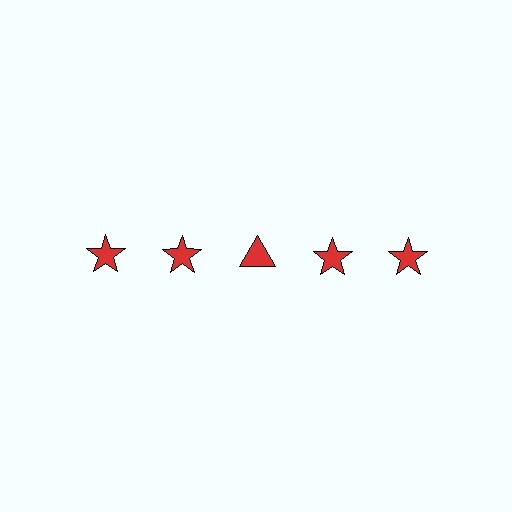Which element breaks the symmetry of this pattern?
The red triangle in the top row, center column breaks the symmetry. All other shapes are red stars.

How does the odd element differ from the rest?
It has a different shape: triangle instead of star.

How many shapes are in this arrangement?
There are 5 shapes arranged in a grid pattern.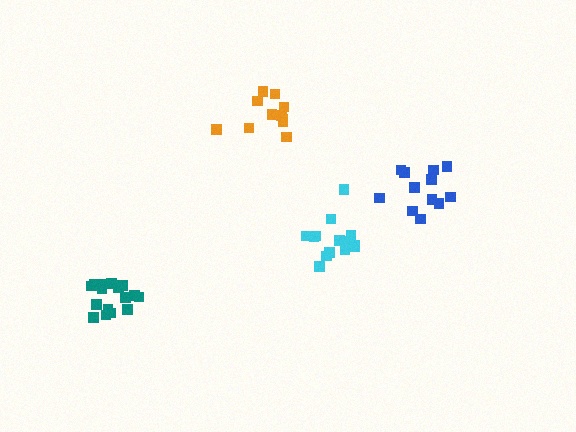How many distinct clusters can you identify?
There are 4 distinct clusters.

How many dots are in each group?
Group 1: 11 dots, Group 2: 12 dots, Group 3: 16 dots, Group 4: 14 dots (53 total).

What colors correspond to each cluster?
The clusters are colored: orange, blue, teal, cyan.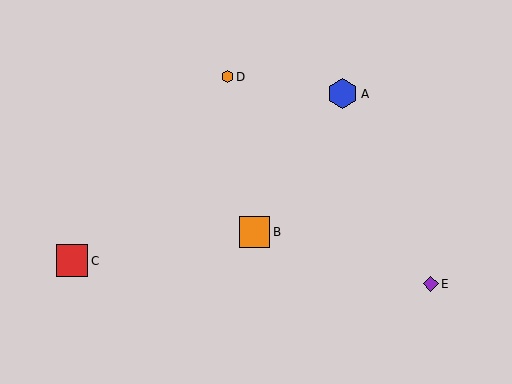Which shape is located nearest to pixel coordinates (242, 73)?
The orange hexagon (labeled D) at (227, 77) is nearest to that location.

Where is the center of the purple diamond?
The center of the purple diamond is at (431, 284).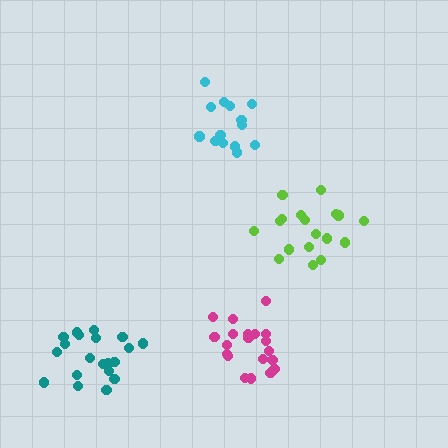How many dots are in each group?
Group 1: 15 dots, Group 2: 18 dots, Group 3: 20 dots, Group 4: 20 dots (73 total).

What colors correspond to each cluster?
The clusters are colored: cyan, lime, teal, magenta.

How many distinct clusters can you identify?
There are 4 distinct clusters.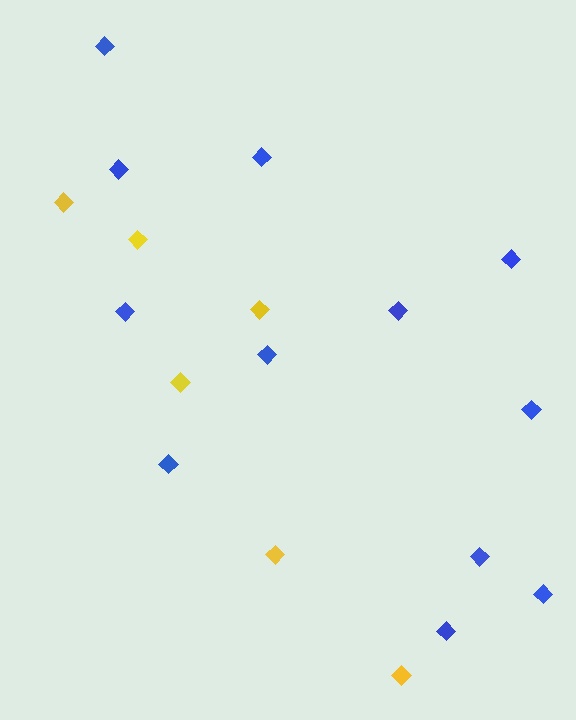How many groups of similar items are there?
There are 2 groups: one group of blue diamonds (12) and one group of yellow diamonds (6).